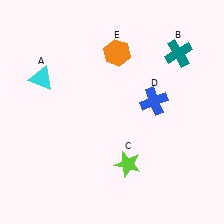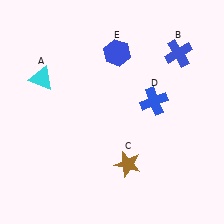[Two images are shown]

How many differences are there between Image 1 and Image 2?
There are 3 differences between the two images.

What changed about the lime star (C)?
In Image 1, C is lime. In Image 2, it changed to brown.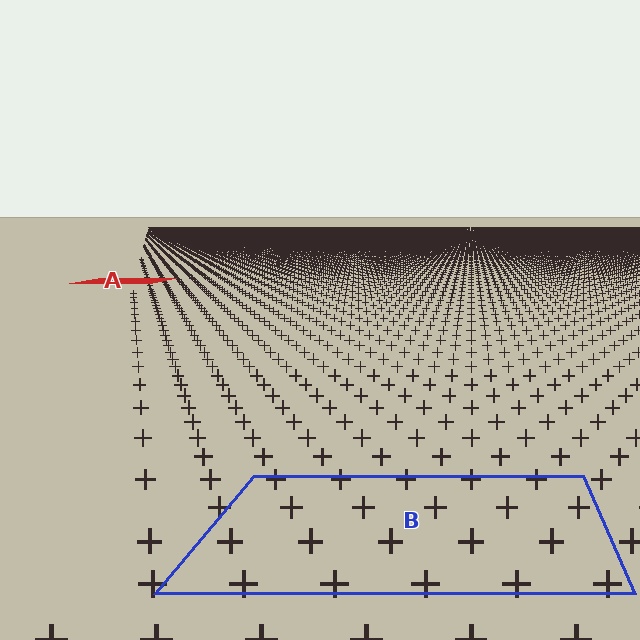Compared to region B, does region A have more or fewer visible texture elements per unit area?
Region A has more texture elements per unit area — they are packed more densely because it is farther away.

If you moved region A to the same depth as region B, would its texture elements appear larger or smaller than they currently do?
They would appear larger. At a closer depth, the same texture elements are projected at a bigger on-screen size.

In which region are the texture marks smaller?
The texture marks are smaller in region A, because it is farther away.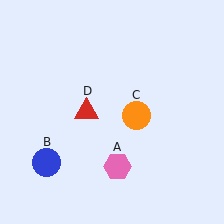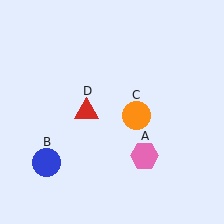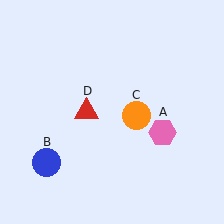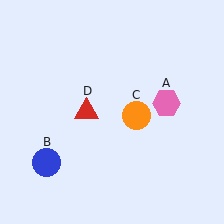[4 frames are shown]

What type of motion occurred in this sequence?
The pink hexagon (object A) rotated counterclockwise around the center of the scene.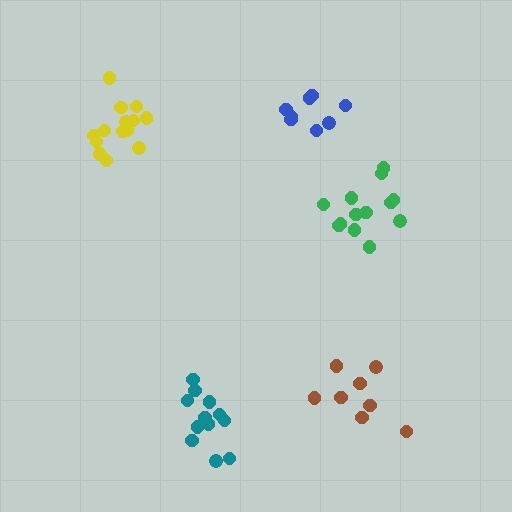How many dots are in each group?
Group 1: 8 dots, Group 2: 8 dots, Group 3: 14 dots, Group 4: 12 dots, Group 5: 13 dots (55 total).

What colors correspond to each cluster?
The clusters are colored: blue, brown, yellow, teal, green.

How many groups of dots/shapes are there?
There are 5 groups.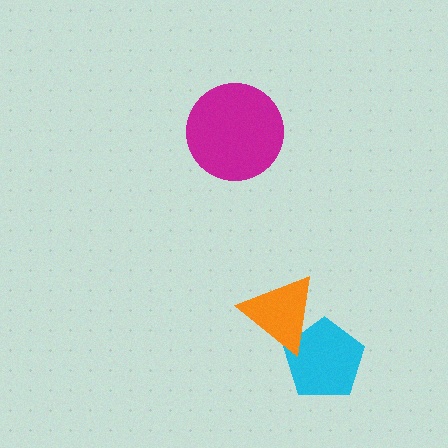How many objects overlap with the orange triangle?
1 object overlaps with the orange triangle.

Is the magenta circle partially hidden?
No, no other shape covers it.